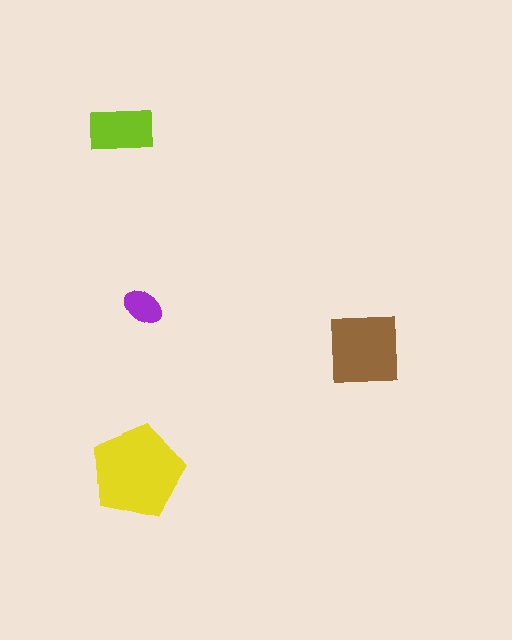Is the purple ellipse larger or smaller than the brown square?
Smaller.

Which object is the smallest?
The purple ellipse.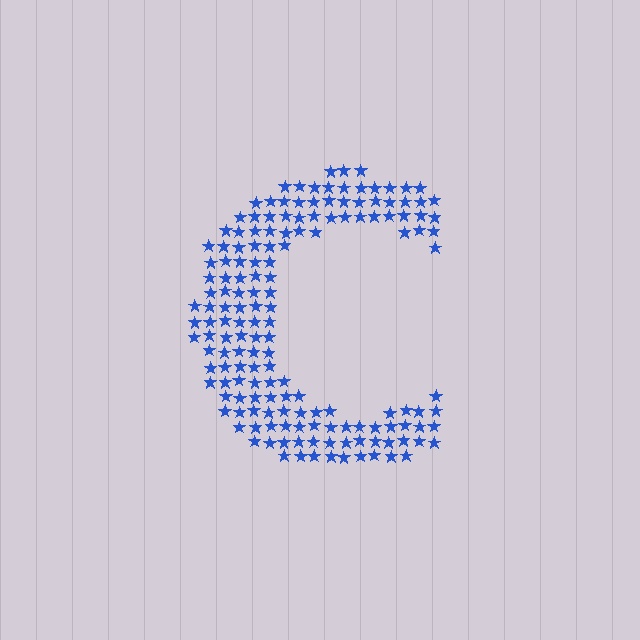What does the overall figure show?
The overall figure shows the letter C.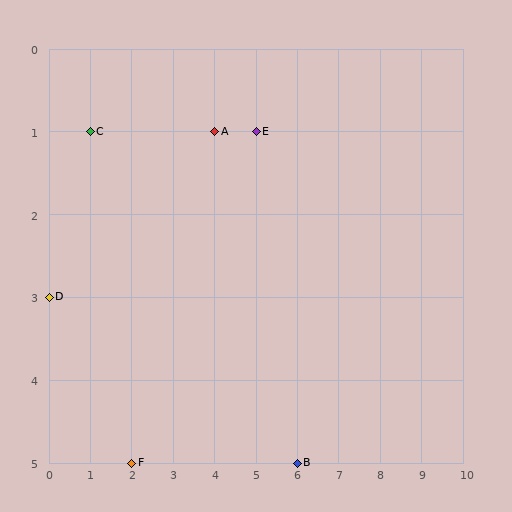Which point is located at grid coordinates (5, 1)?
Point E is at (5, 1).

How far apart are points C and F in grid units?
Points C and F are 1 column and 4 rows apart (about 4.1 grid units diagonally).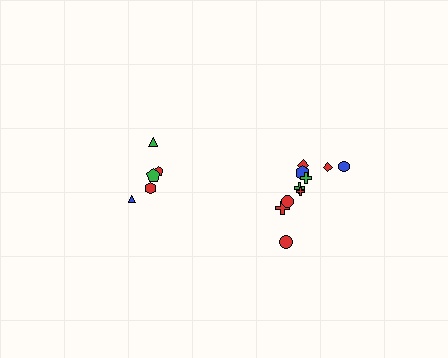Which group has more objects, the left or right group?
The right group.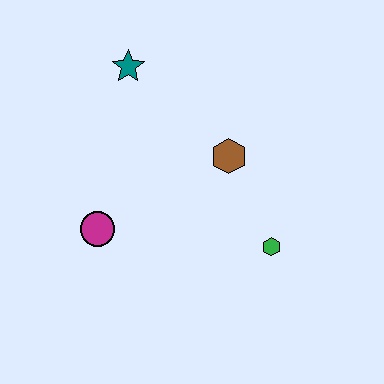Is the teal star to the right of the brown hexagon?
No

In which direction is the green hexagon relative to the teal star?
The green hexagon is below the teal star.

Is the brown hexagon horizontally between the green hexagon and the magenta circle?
Yes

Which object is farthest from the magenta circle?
The green hexagon is farthest from the magenta circle.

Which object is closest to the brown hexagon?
The green hexagon is closest to the brown hexagon.